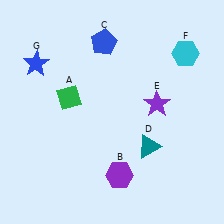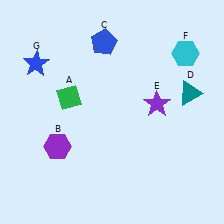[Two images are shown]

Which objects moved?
The objects that moved are: the purple hexagon (B), the teal triangle (D).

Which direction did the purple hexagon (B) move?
The purple hexagon (B) moved left.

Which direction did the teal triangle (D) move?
The teal triangle (D) moved up.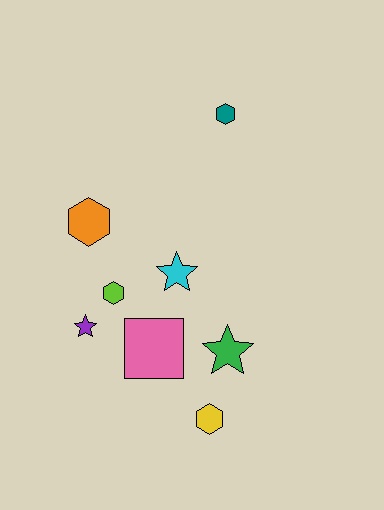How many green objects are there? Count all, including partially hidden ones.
There is 1 green object.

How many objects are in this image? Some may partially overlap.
There are 8 objects.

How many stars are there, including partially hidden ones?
There are 3 stars.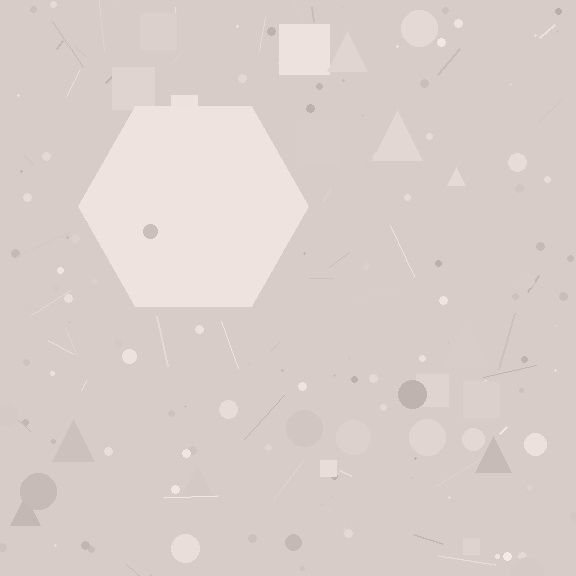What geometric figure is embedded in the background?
A hexagon is embedded in the background.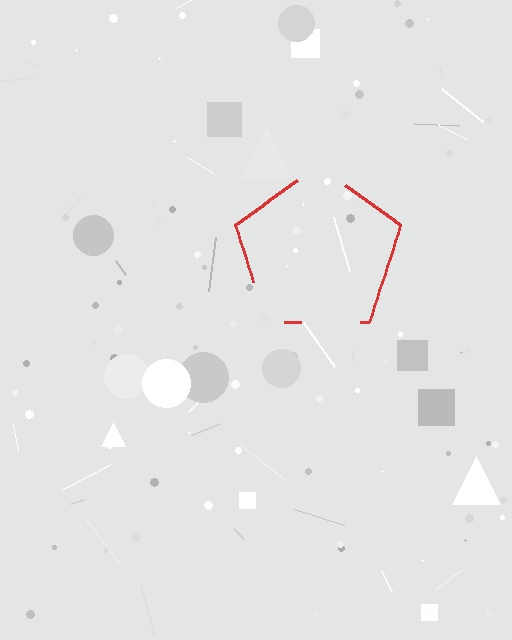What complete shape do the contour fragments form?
The contour fragments form a pentagon.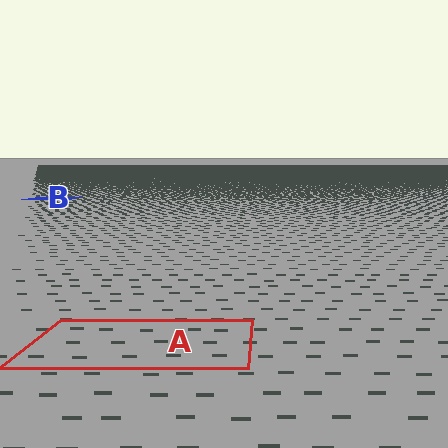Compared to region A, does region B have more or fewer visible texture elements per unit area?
Region B has more texture elements per unit area — they are packed more densely because it is farther away.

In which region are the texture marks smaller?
The texture marks are smaller in region B, because it is farther away.